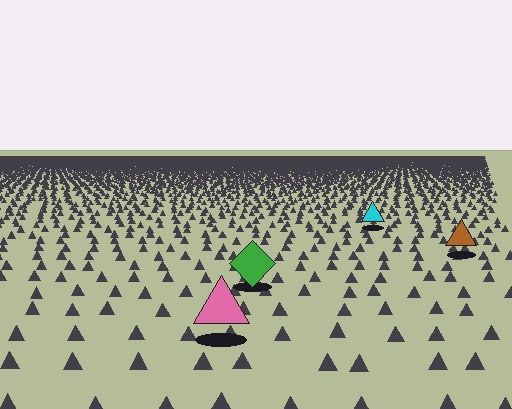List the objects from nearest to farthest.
From nearest to farthest: the pink triangle, the green diamond, the brown triangle, the cyan triangle.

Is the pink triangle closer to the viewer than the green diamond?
Yes. The pink triangle is closer — you can tell from the texture gradient: the ground texture is coarser near it.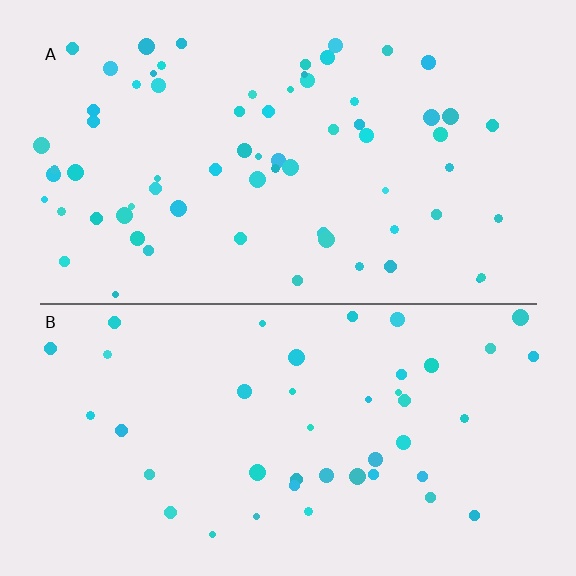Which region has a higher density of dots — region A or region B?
A (the top).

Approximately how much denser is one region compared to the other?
Approximately 1.5× — region A over region B.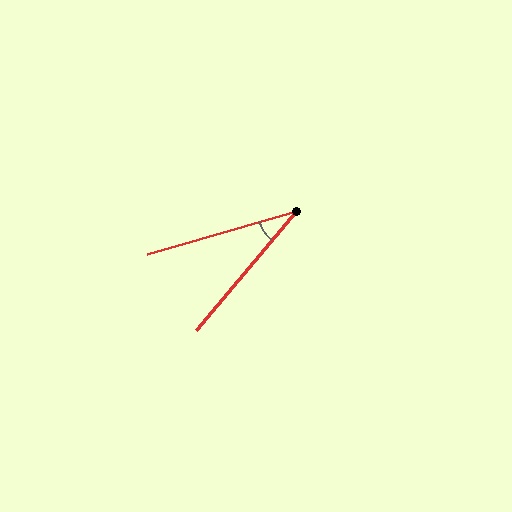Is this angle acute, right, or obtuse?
It is acute.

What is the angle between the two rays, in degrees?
Approximately 34 degrees.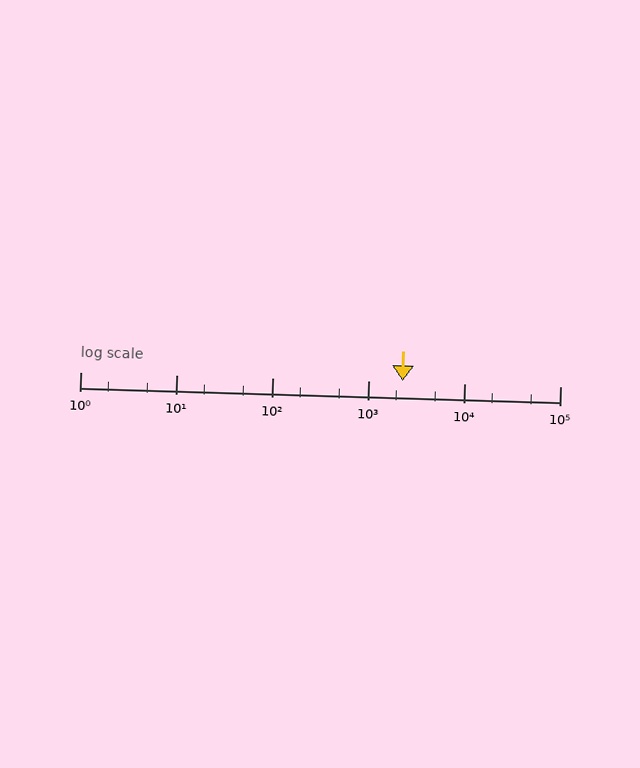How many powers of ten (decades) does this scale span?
The scale spans 5 decades, from 1 to 100000.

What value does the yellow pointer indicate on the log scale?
The pointer indicates approximately 2300.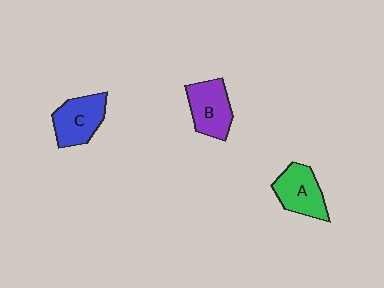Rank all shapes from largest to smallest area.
From largest to smallest: C (blue), A (green), B (purple).